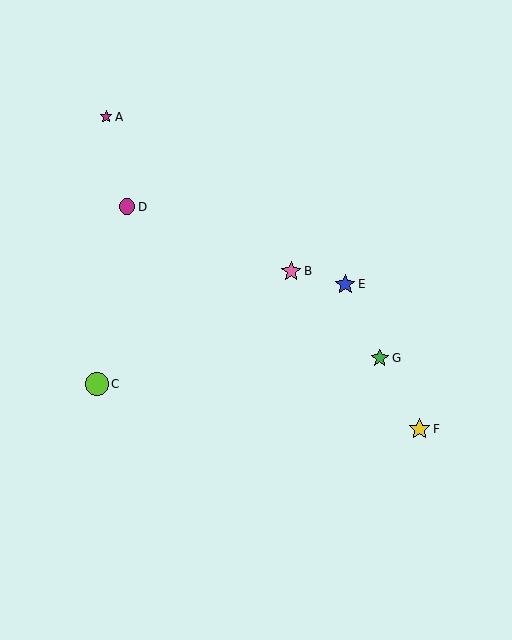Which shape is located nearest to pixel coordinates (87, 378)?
The lime circle (labeled C) at (97, 384) is nearest to that location.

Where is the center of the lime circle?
The center of the lime circle is at (97, 384).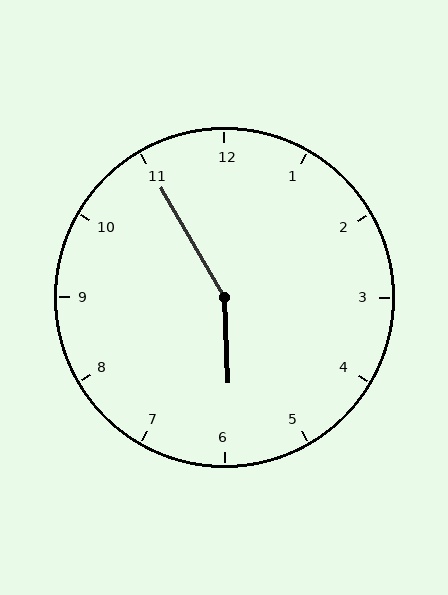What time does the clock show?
5:55.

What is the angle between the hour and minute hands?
Approximately 152 degrees.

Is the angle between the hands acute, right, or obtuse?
It is obtuse.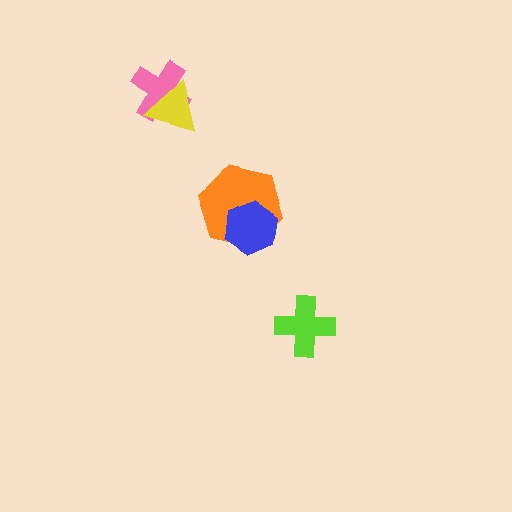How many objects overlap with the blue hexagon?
1 object overlaps with the blue hexagon.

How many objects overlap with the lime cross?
0 objects overlap with the lime cross.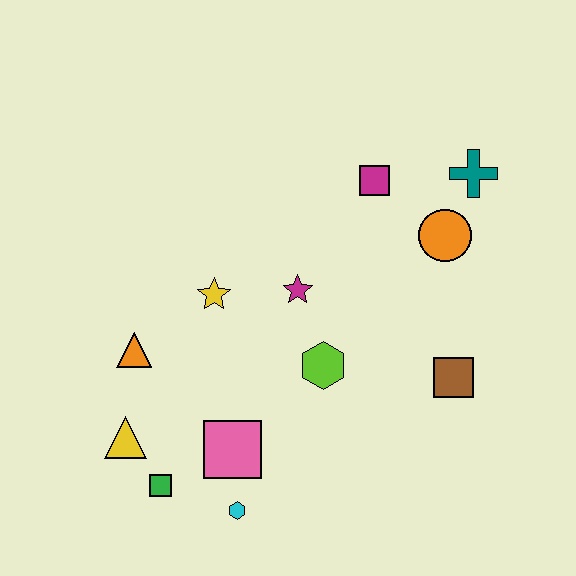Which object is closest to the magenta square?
The orange circle is closest to the magenta square.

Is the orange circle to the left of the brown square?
Yes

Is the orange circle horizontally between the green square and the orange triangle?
No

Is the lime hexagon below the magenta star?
Yes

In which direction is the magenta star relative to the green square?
The magenta star is above the green square.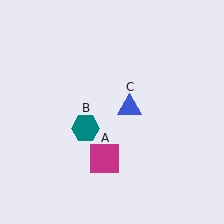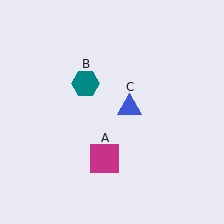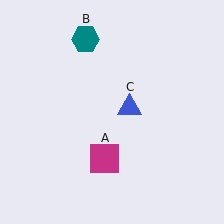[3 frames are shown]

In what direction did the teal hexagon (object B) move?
The teal hexagon (object B) moved up.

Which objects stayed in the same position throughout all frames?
Magenta square (object A) and blue triangle (object C) remained stationary.